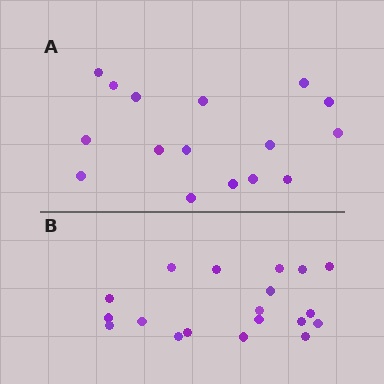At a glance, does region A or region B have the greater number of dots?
Region B (the bottom region) has more dots.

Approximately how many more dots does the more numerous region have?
Region B has just a few more — roughly 2 or 3 more dots than region A.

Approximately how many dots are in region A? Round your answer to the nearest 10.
About 20 dots. (The exact count is 16, which rounds to 20.)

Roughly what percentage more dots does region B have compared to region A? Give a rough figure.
About 20% more.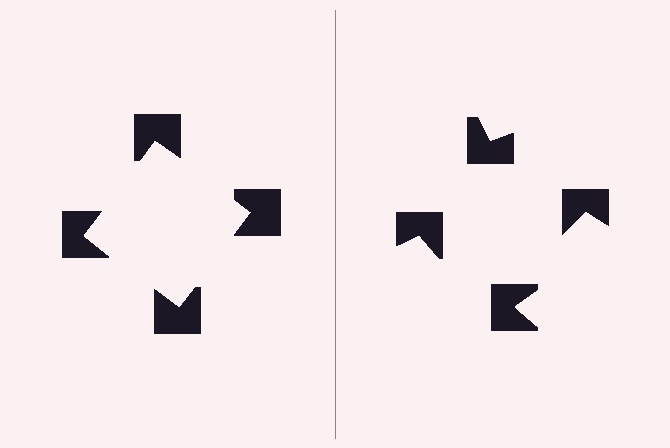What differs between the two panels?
The notched squares are positioned identically on both sides; only the wedge orientations differ. On the left they align to a square; on the right they are misaligned.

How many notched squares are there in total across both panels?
8 — 4 on each side.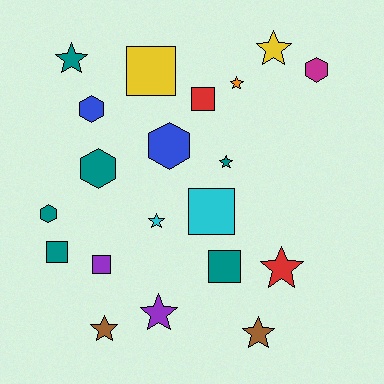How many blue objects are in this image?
There are 2 blue objects.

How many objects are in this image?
There are 20 objects.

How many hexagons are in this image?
There are 5 hexagons.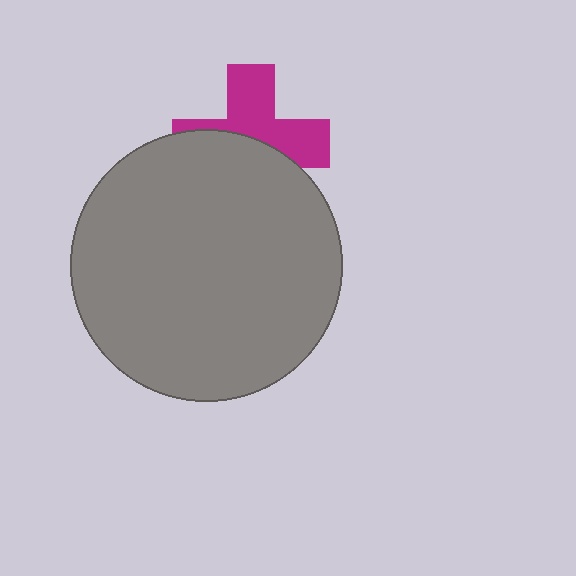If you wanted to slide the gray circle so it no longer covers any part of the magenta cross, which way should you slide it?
Slide it down — that is the most direct way to separate the two shapes.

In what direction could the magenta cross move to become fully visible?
The magenta cross could move up. That would shift it out from behind the gray circle entirely.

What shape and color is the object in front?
The object in front is a gray circle.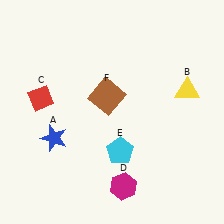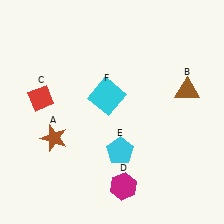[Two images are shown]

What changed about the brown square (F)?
In Image 1, F is brown. In Image 2, it changed to cyan.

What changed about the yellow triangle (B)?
In Image 1, B is yellow. In Image 2, it changed to brown.